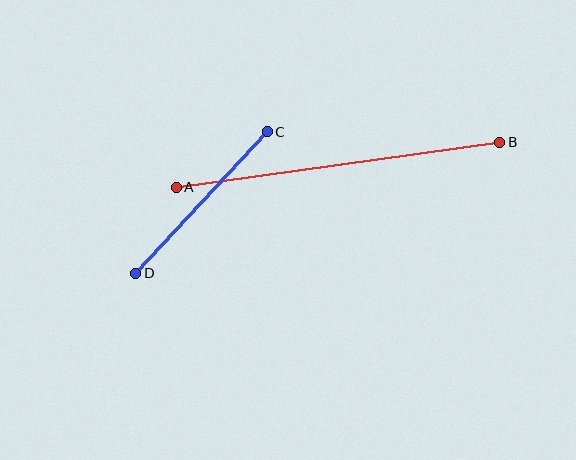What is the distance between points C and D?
The distance is approximately 193 pixels.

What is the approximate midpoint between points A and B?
The midpoint is at approximately (338, 165) pixels.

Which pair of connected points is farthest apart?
Points A and B are farthest apart.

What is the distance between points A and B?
The distance is approximately 326 pixels.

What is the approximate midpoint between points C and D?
The midpoint is at approximately (202, 203) pixels.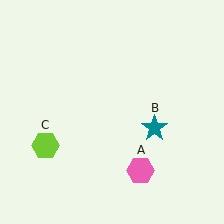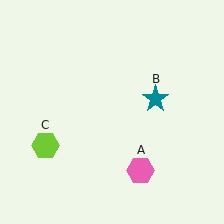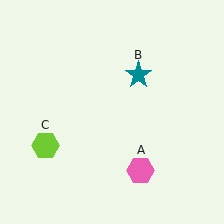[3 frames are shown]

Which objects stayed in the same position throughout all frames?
Pink hexagon (object A) and lime hexagon (object C) remained stationary.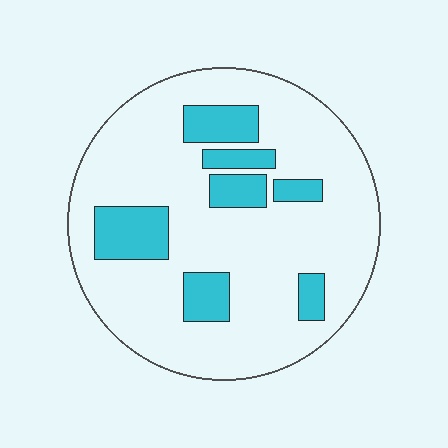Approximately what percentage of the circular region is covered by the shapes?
Approximately 20%.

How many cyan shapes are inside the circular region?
7.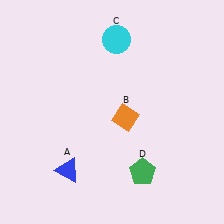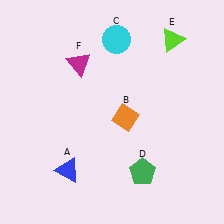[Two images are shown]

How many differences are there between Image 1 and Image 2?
There are 2 differences between the two images.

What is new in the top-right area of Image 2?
A lime triangle (E) was added in the top-right area of Image 2.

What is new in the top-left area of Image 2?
A magenta triangle (F) was added in the top-left area of Image 2.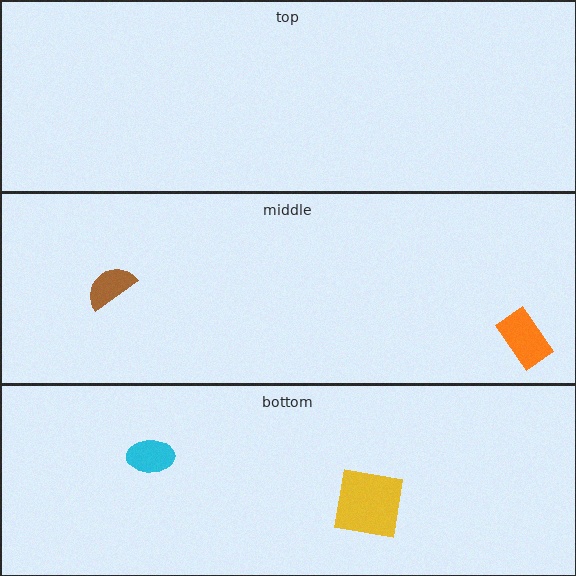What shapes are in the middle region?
The orange rectangle, the brown semicircle.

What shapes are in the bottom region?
The yellow square, the cyan ellipse.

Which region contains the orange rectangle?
The middle region.